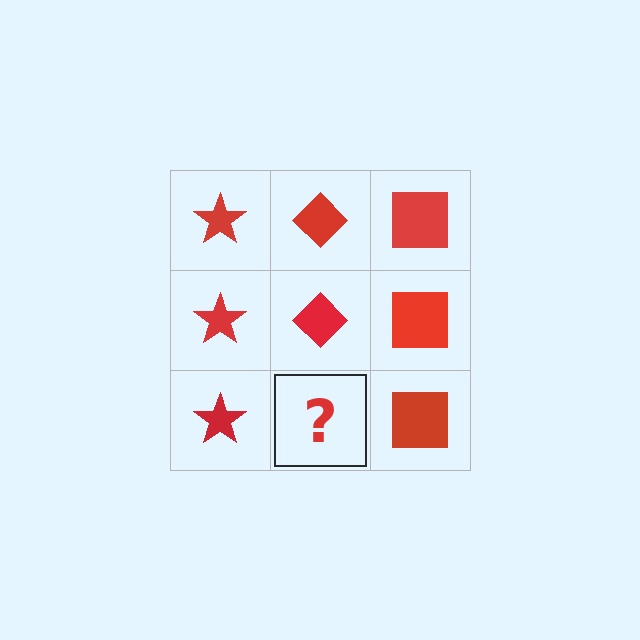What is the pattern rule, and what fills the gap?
The rule is that each column has a consistent shape. The gap should be filled with a red diamond.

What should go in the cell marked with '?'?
The missing cell should contain a red diamond.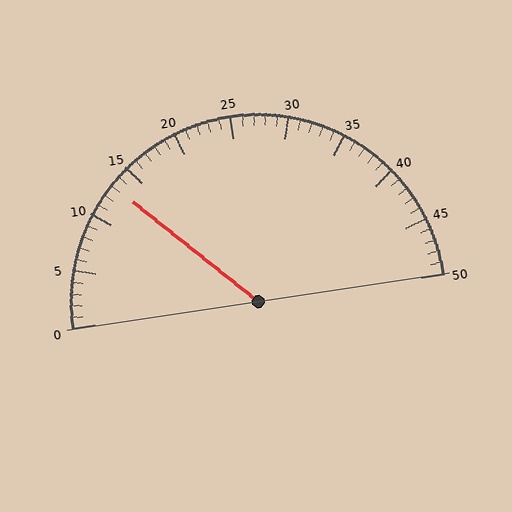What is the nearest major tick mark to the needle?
The nearest major tick mark is 15.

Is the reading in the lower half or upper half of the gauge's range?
The reading is in the lower half of the range (0 to 50).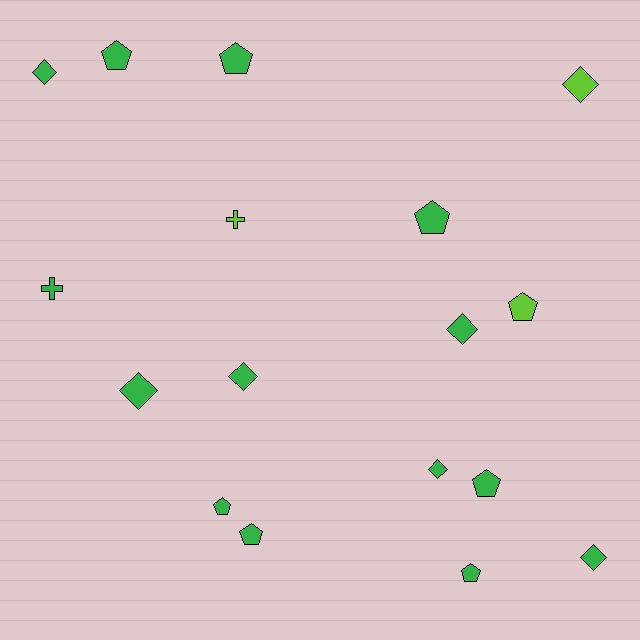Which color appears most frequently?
Green, with 14 objects.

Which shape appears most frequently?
Pentagon, with 8 objects.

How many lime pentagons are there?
There is 1 lime pentagon.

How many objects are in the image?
There are 17 objects.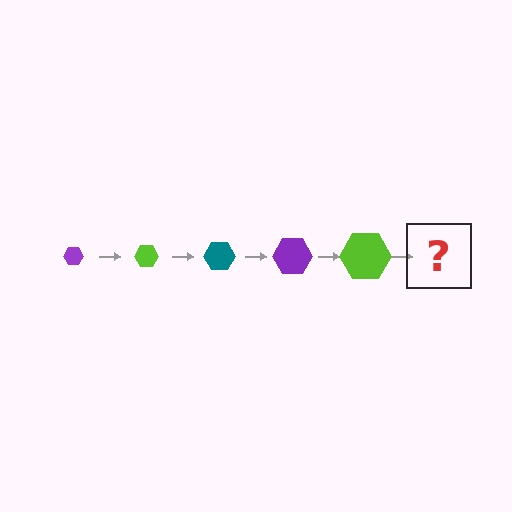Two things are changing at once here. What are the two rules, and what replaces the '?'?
The two rules are that the hexagon grows larger each step and the color cycles through purple, lime, and teal. The '?' should be a teal hexagon, larger than the previous one.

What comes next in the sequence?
The next element should be a teal hexagon, larger than the previous one.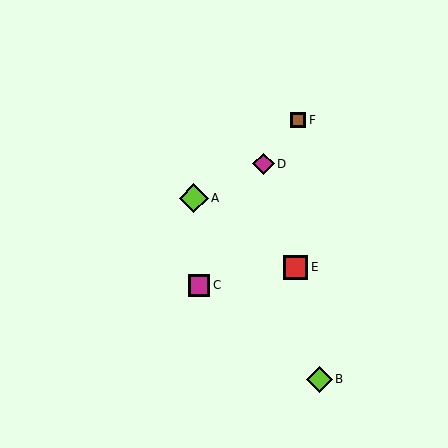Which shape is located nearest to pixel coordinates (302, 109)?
The brown square (labeled F) at (298, 120) is nearest to that location.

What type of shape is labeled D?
Shape D is a magenta diamond.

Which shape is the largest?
The lime diamond (labeled A) is the largest.